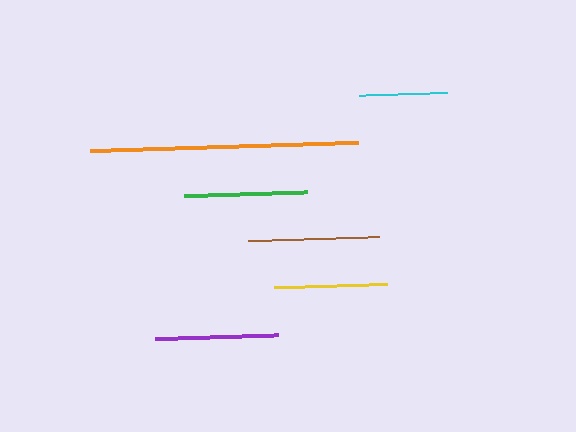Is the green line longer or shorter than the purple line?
The purple line is longer than the green line.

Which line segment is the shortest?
The cyan line is the shortest at approximately 88 pixels.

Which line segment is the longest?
The orange line is the longest at approximately 267 pixels.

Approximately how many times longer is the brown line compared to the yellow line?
The brown line is approximately 1.2 times the length of the yellow line.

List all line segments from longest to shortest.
From longest to shortest: orange, brown, purple, green, yellow, cyan.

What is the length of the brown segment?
The brown segment is approximately 132 pixels long.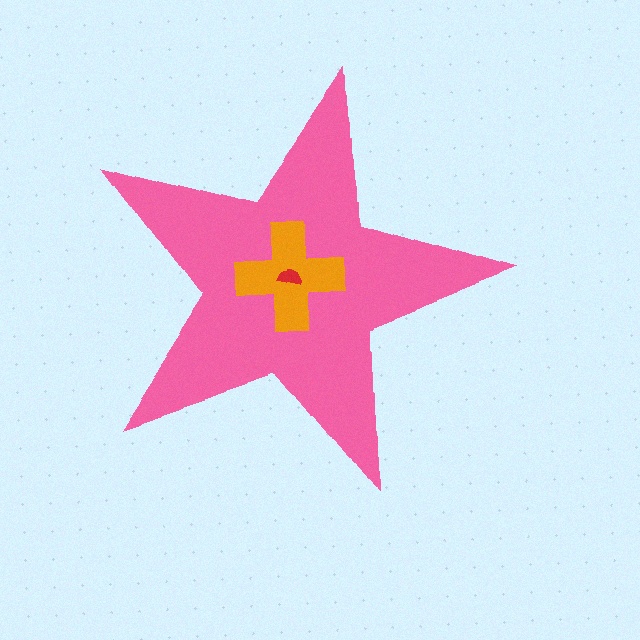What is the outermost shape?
The pink star.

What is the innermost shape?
The red semicircle.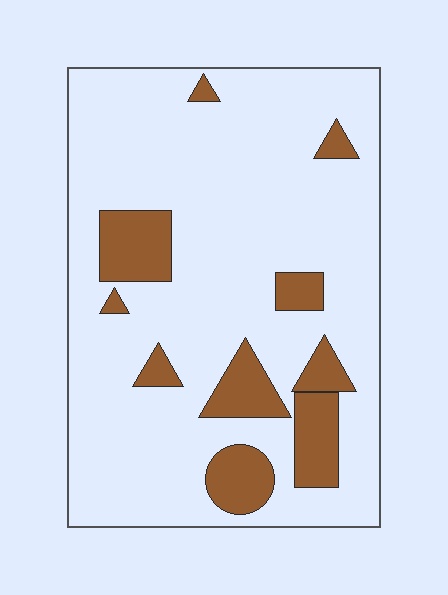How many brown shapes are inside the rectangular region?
10.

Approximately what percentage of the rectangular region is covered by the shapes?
Approximately 15%.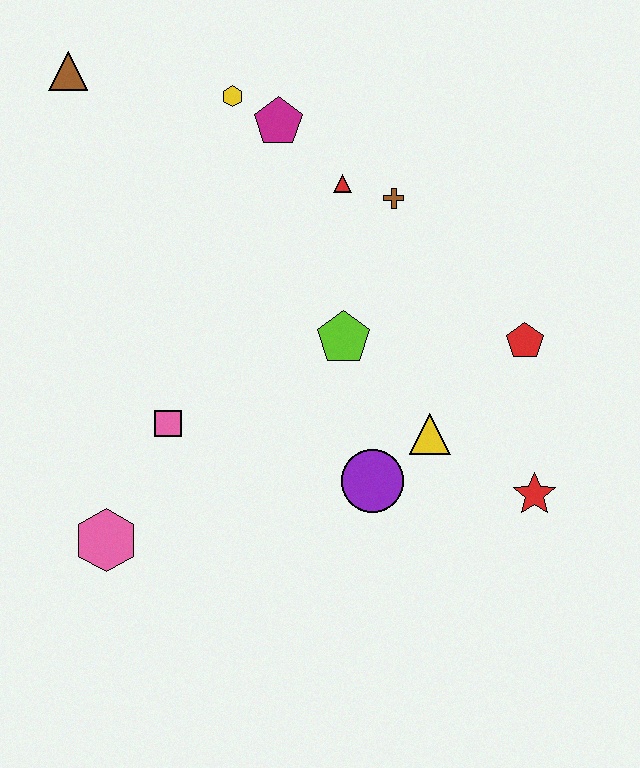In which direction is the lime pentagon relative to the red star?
The lime pentagon is to the left of the red star.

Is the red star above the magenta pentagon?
No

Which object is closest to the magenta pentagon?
The yellow hexagon is closest to the magenta pentagon.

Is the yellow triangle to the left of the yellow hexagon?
No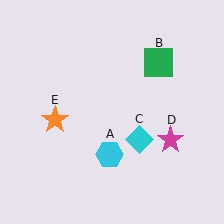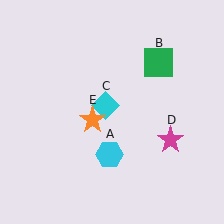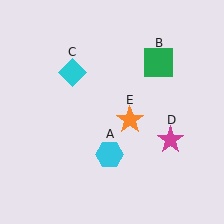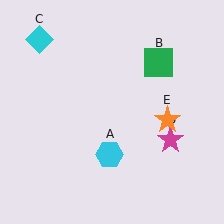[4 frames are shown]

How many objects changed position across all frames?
2 objects changed position: cyan diamond (object C), orange star (object E).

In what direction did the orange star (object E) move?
The orange star (object E) moved right.